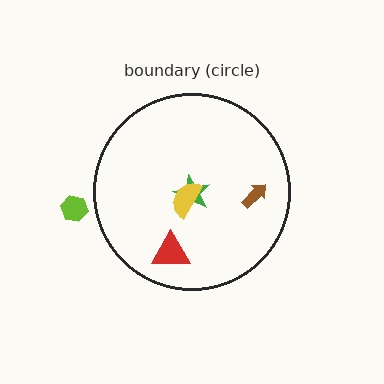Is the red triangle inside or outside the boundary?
Inside.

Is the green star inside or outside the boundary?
Inside.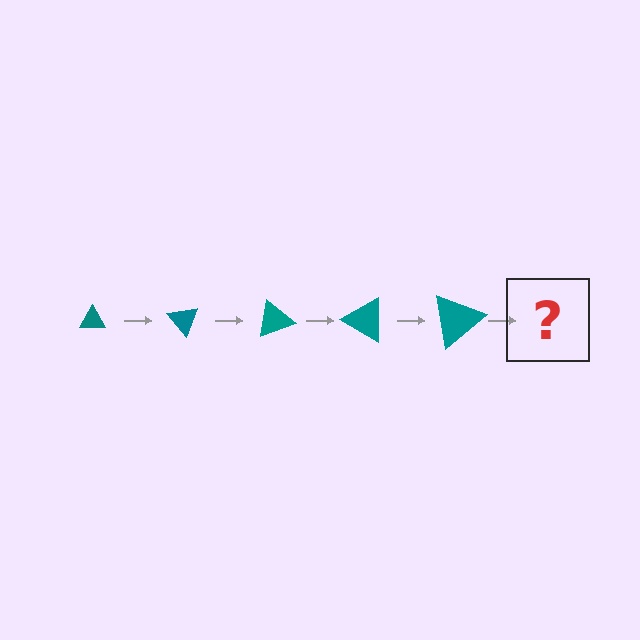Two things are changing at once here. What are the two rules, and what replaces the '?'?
The two rules are that the triangle grows larger each step and it rotates 50 degrees each step. The '?' should be a triangle, larger than the previous one and rotated 250 degrees from the start.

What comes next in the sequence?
The next element should be a triangle, larger than the previous one and rotated 250 degrees from the start.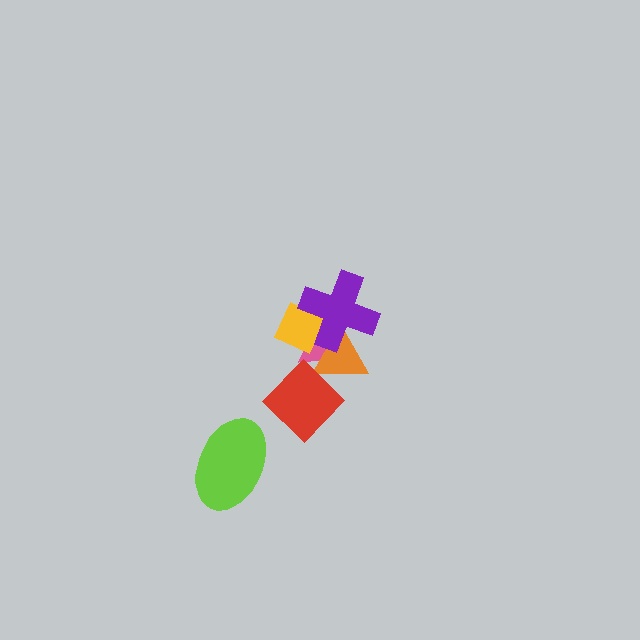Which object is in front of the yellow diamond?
The purple cross is in front of the yellow diamond.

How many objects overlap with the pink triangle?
4 objects overlap with the pink triangle.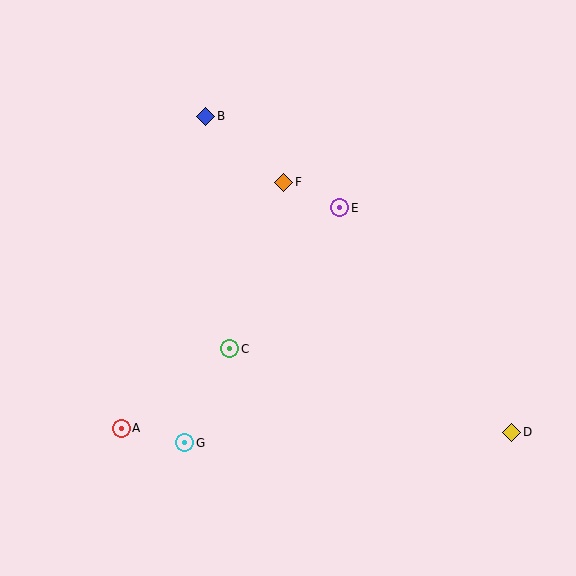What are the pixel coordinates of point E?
Point E is at (340, 208).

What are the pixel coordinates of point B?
Point B is at (206, 116).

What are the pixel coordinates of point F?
Point F is at (284, 182).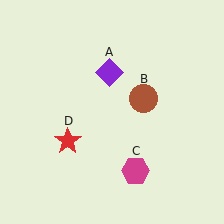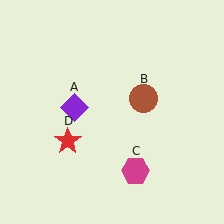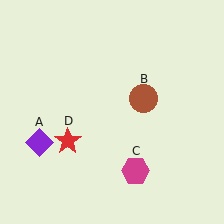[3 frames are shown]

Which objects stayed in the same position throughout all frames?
Brown circle (object B) and magenta hexagon (object C) and red star (object D) remained stationary.